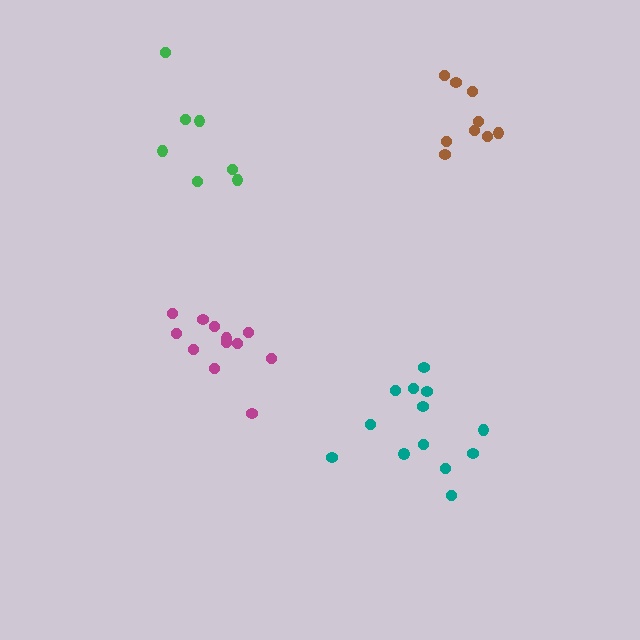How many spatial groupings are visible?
There are 4 spatial groupings.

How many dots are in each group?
Group 1: 9 dots, Group 2: 12 dots, Group 3: 13 dots, Group 4: 7 dots (41 total).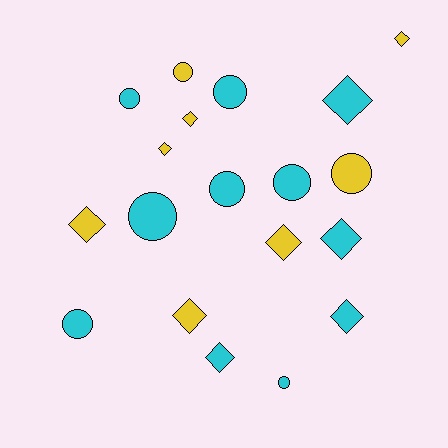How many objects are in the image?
There are 19 objects.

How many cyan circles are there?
There are 7 cyan circles.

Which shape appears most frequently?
Diamond, with 10 objects.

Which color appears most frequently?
Cyan, with 11 objects.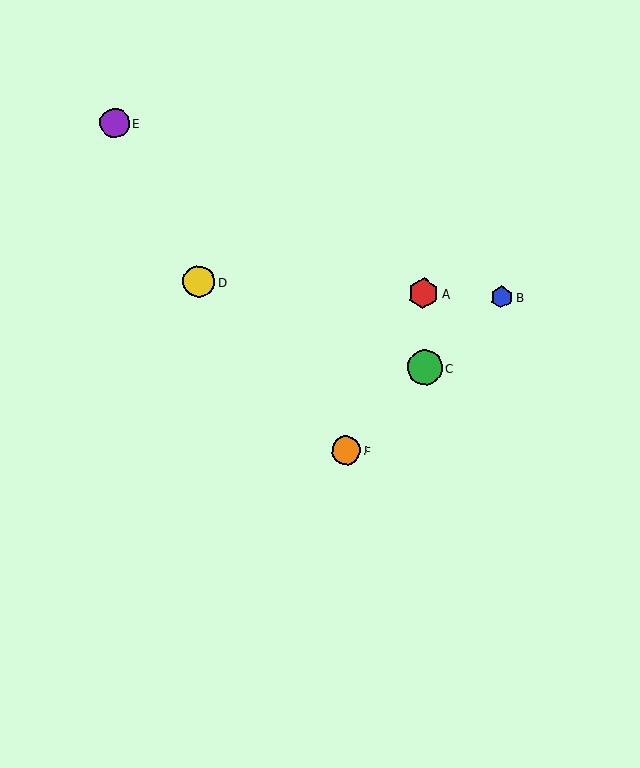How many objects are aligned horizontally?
3 objects (A, B, D) are aligned horizontally.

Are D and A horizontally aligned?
Yes, both are at y≈281.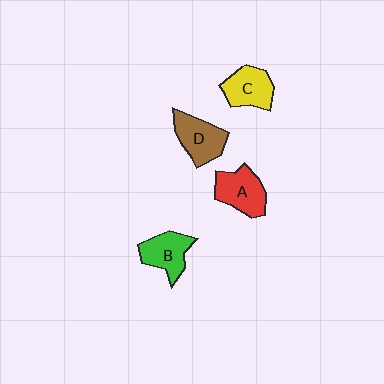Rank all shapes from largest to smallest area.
From largest to smallest: D (brown), A (red), B (green), C (yellow).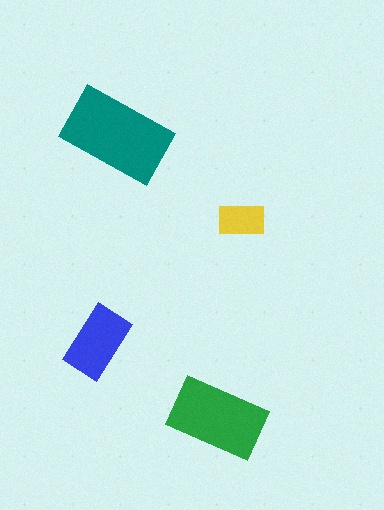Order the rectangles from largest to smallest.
the teal one, the green one, the blue one, the yellow one.